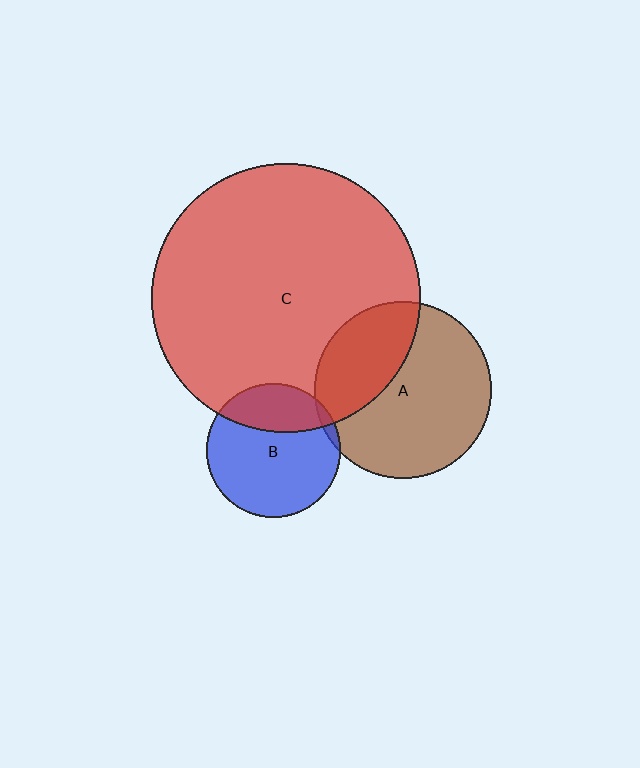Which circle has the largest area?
Circle C (red).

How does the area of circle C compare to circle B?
Approximately 4.1 times.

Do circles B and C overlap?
Yes.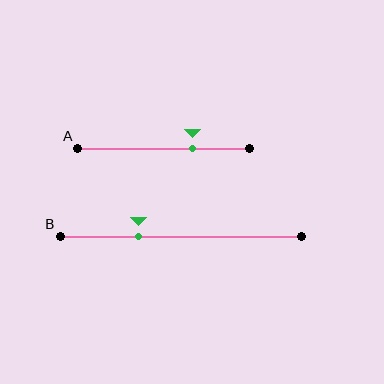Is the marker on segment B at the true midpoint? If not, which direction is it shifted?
No, the marker on segment B is shifted to the left by about 17% of the segment length.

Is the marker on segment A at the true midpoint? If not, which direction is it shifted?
No, the marker on segment A is shifted to the right by about 17% of the segment length.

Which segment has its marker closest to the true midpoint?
Segment A has its marker closest to the true midpoint.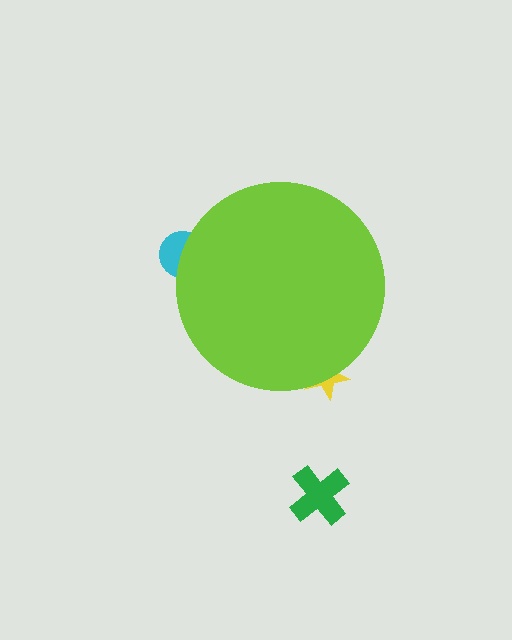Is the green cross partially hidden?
No, the green cross is fully visible.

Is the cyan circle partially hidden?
Yes, the cyan circle is partially hidden behind the lime circle.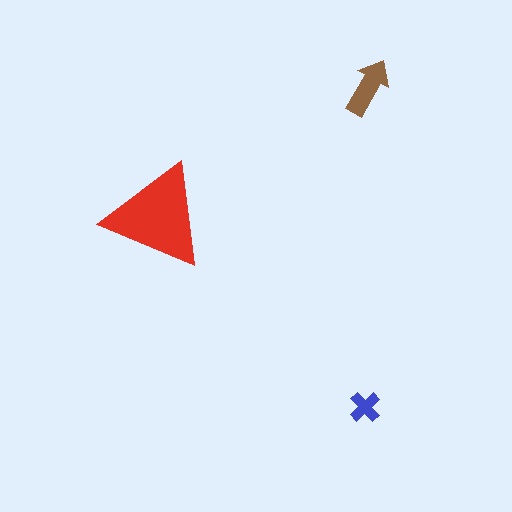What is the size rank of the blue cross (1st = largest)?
3rd.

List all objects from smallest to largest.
The blue cross, the brown arrow, the red triangle.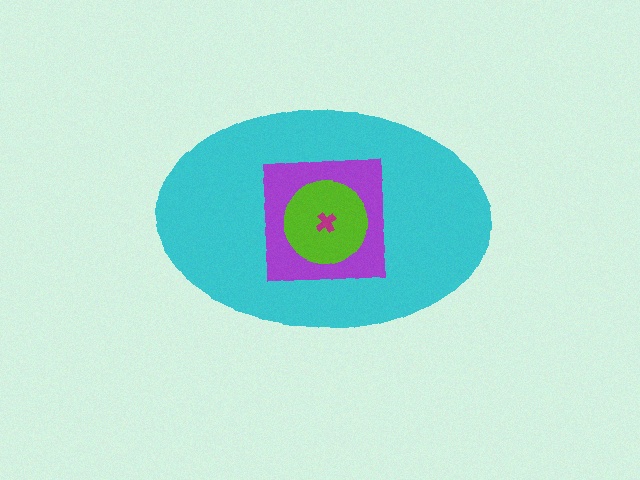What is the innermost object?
The magenta cross.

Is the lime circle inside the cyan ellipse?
Yes.